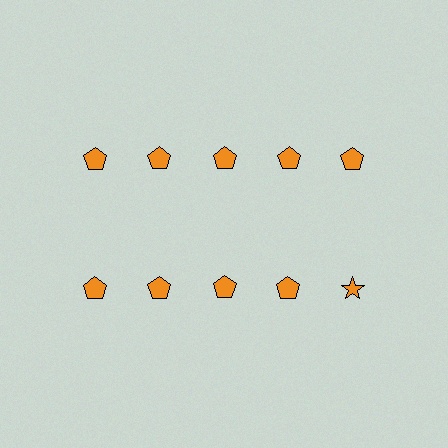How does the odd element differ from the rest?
It has a different shape: star instead of pentagon.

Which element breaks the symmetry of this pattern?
The orange star in the second row, rightmost column breaks the symmetry. All other shapes are orange pentagons.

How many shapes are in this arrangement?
There are 10 shapes arranged in a grid pattern.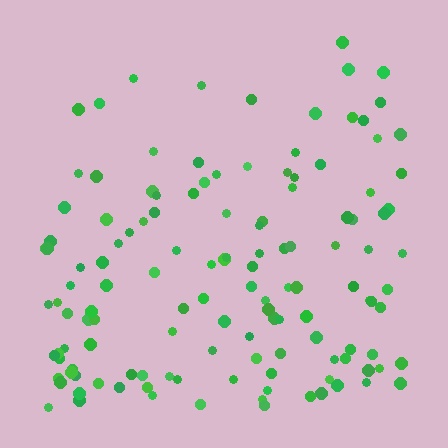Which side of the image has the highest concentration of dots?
The bottom.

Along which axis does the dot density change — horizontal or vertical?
Vertical.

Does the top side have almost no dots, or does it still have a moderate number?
Still a moderate number, just noticeably fewer than the bottom.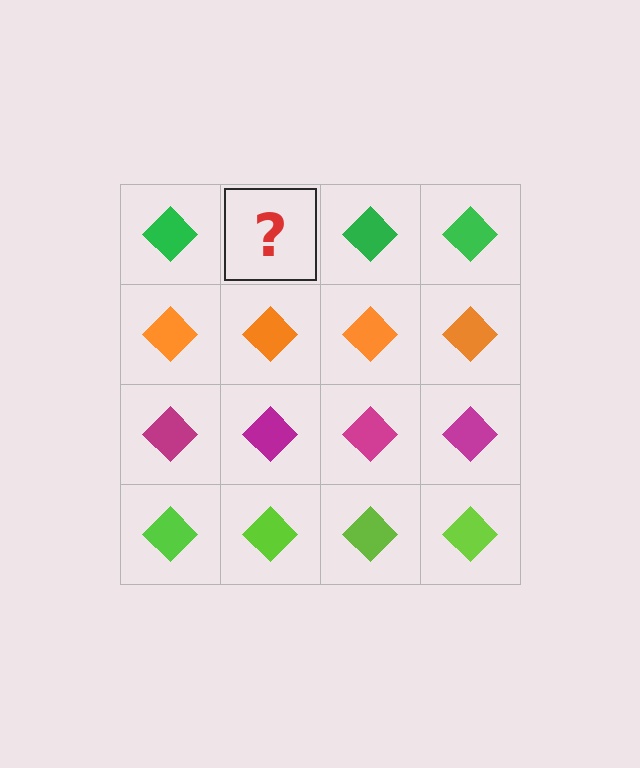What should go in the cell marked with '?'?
The missing cell should contain a green diamond.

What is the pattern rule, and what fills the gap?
The rule is that each row has a consistent color. The gap should be filled with a green diamond.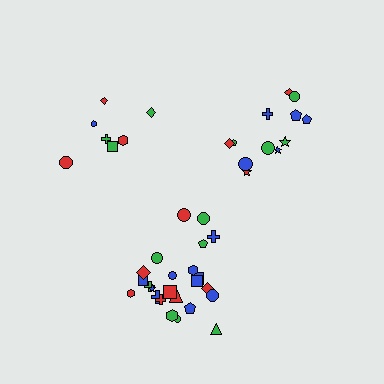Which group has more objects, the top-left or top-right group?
The top-right group.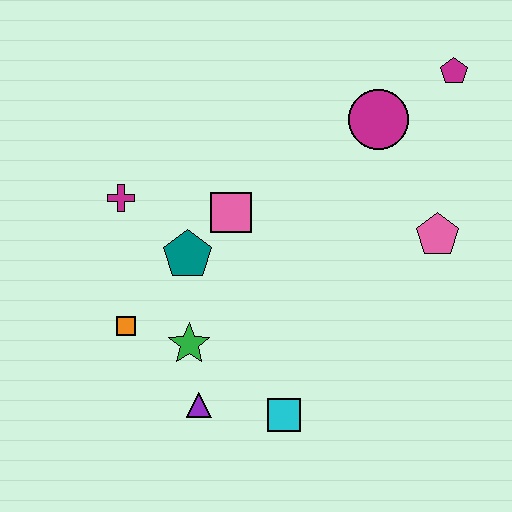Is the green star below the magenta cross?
Yes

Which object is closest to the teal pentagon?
The pink square is closest to the teal pentagon.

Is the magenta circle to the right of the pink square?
Yes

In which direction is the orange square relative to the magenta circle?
The orange square is to the left of the magenta circle.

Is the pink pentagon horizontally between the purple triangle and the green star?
No